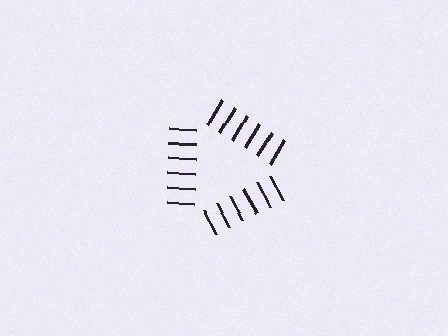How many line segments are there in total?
18 — 6 along each of the 3 edges.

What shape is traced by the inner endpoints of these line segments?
An illusory triangle — the line segments terminate on its edges but no continuous stroke is drawn.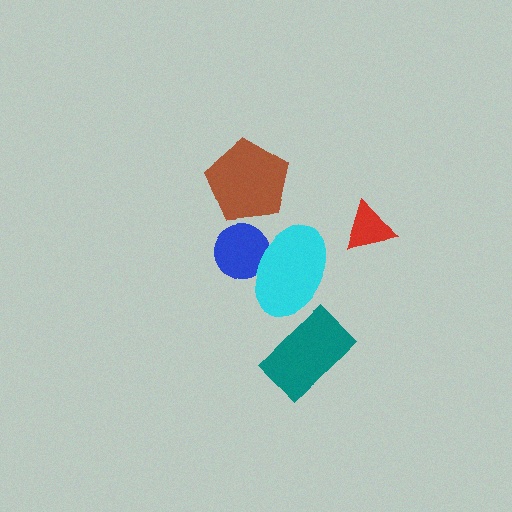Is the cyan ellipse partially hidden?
No, no other shape covers it.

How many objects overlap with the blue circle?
1 object overlaps with the blue circle.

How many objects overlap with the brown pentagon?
0 objects overlap with the brown pentagon.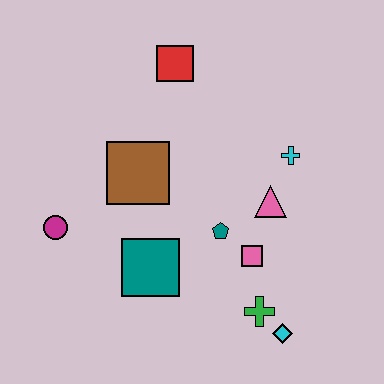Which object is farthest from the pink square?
The red square is farthest from the pink square.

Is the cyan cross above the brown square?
Yes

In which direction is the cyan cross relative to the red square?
The cyan cross is to the right of the red square.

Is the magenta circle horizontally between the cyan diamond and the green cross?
No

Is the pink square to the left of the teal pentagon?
No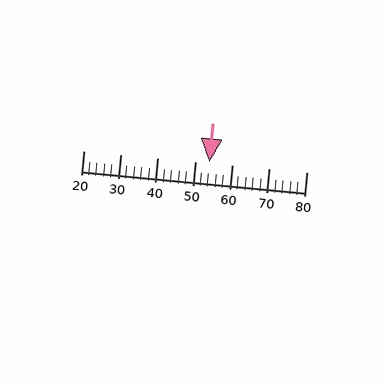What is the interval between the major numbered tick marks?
The major tick marks are spaced 10 units apart.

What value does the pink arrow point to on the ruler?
The pink arrow points to approximately 54.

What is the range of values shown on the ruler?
The ruler shows values from 20 to 80.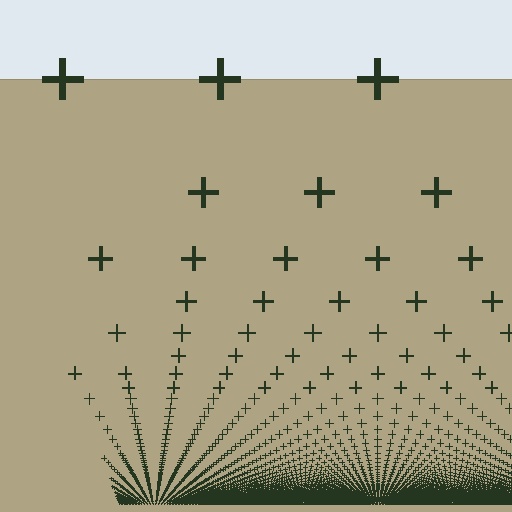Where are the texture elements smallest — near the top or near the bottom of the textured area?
Near the bottom.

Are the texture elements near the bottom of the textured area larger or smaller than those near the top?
Smaller. The gradient is inverted — elements near the bottom are smaller and denser.